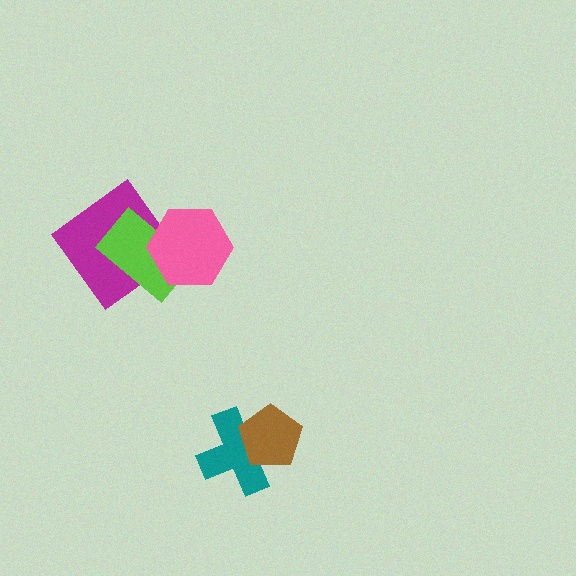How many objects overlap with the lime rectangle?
2 objects overlap with the lime rectangle.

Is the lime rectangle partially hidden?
Yes, it is partially covered by another shape.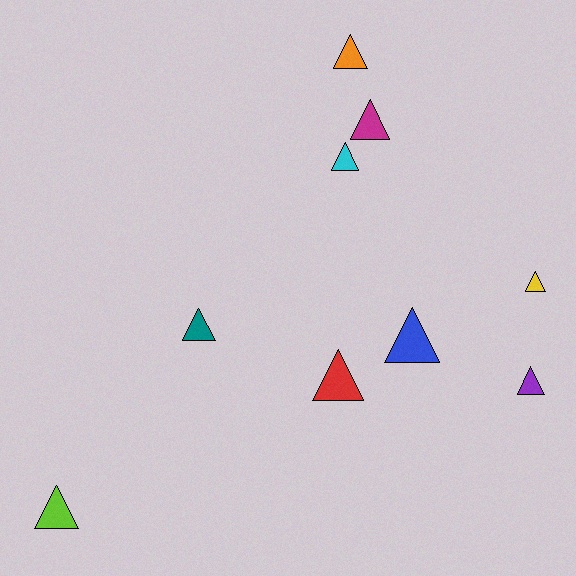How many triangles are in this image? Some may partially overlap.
There are 9 triangles.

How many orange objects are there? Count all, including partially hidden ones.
There is 1 orange object.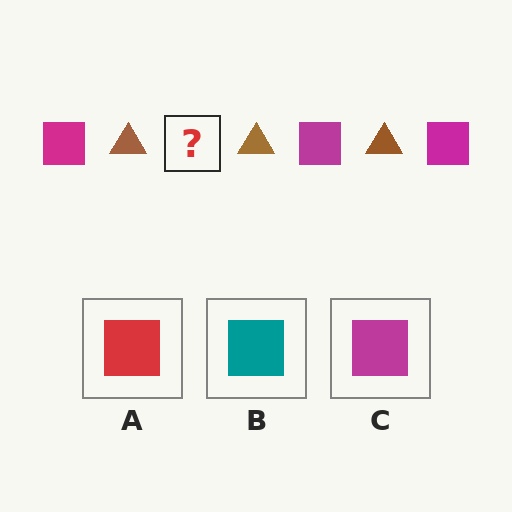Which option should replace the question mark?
Option C.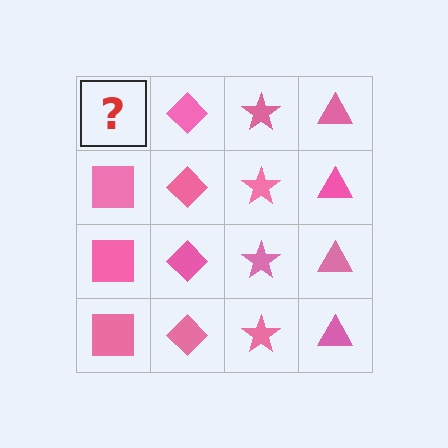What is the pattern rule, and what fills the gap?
The rule is that each column has a consistent shape. The gap should be filled with a pink square.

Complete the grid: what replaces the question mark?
The question mark should be replaced with a pink square.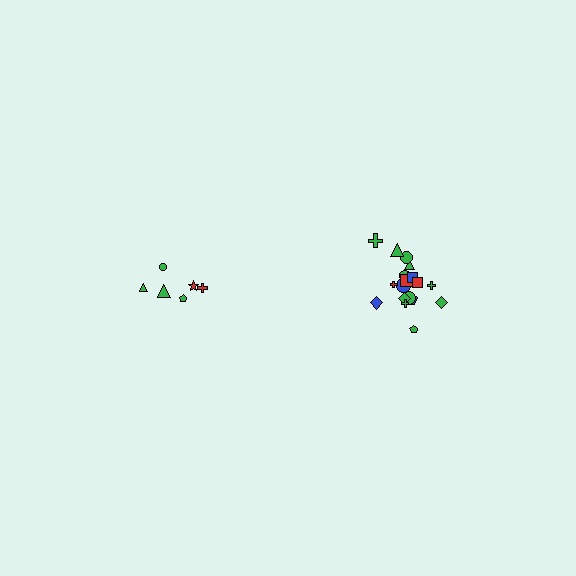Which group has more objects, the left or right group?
The right group.